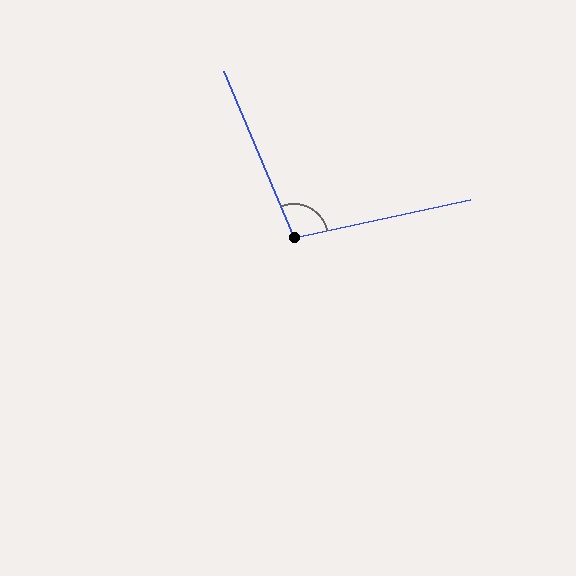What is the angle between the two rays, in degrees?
Approximately 101 degrees.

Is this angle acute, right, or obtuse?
It is obtuse.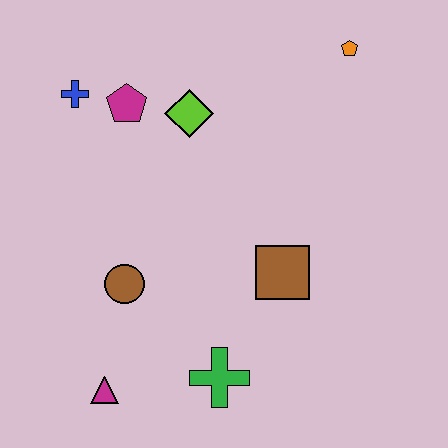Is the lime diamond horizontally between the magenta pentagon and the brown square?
Yes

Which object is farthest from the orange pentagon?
The magenta triangle is farthest from the orange pentagon.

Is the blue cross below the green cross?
No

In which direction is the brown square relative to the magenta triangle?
The brown square is to the right of the magenta triangle.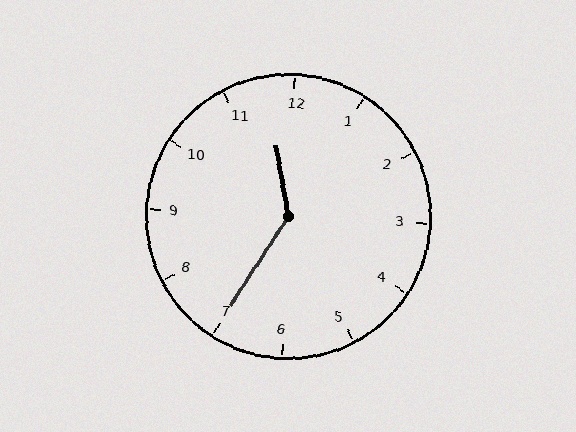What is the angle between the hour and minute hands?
Approximately 138 degrees.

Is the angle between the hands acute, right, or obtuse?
It is obtuse.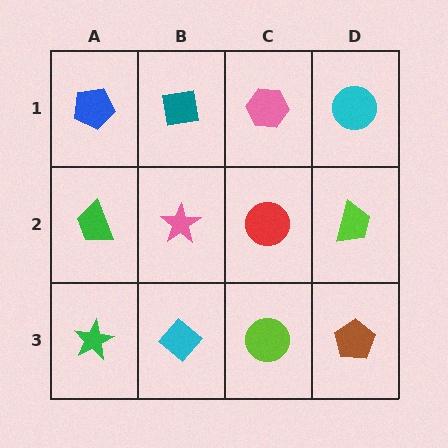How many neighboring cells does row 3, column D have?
2.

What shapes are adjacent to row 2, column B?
A teal square (row 1, column B), a cyan diamond (row 3, column B), a green trapezoid (row 2, column A), a red circle (row 2, column C).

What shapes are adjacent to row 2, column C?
A pink hexagon (row 1, column C), a lime circle (row 3, column C), a pink star (row 2, column B), a lime trapezoid (row 2, column D).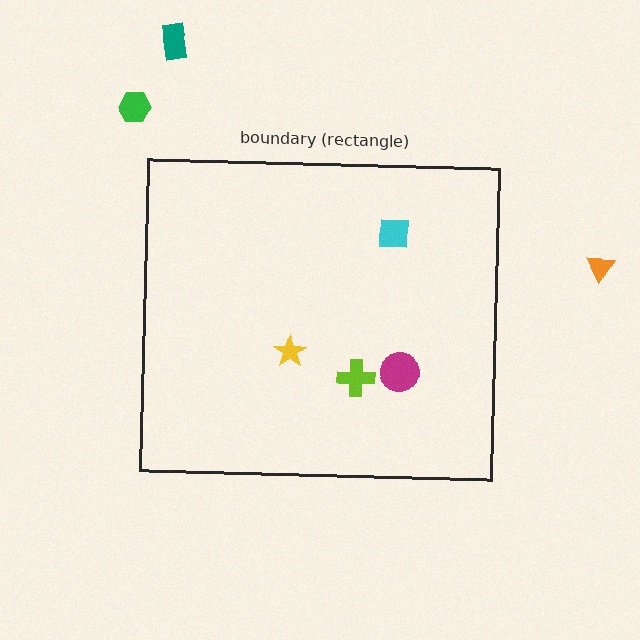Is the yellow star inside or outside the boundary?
Inside.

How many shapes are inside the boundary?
4 inside, 3 outside.